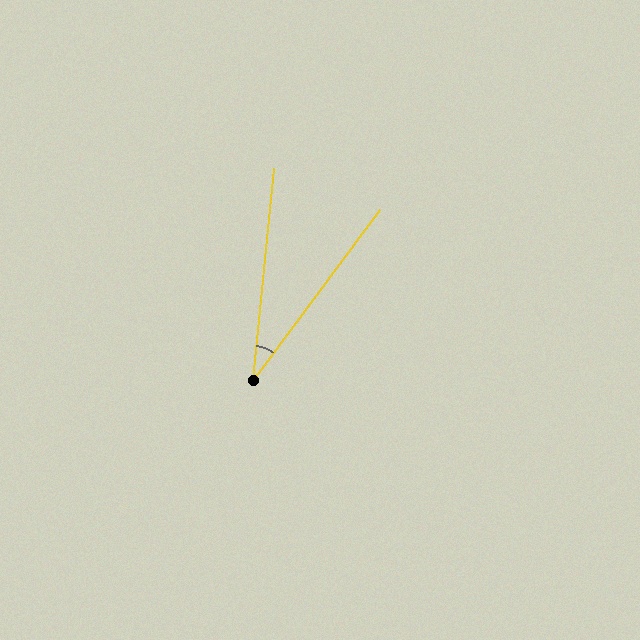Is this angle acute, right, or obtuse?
It is acute.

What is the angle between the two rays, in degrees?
Approximately 31 degrees.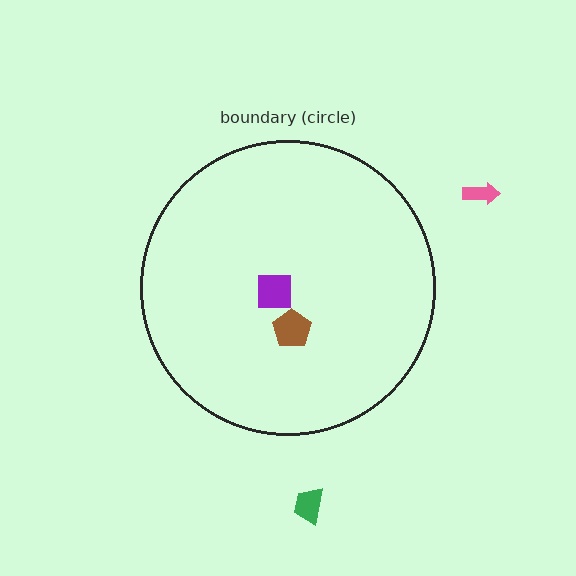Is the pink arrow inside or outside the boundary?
Outside.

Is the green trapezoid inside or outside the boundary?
Outside.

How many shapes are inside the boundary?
2 inside, 2 outside.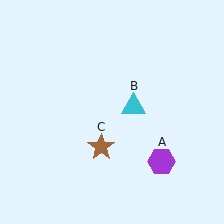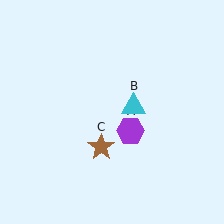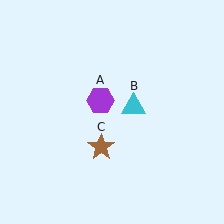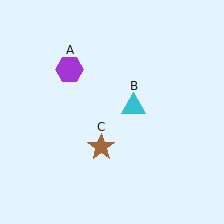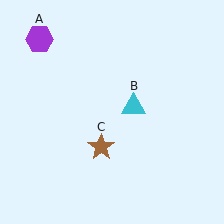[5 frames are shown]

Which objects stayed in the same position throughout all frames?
Cyan triangle (object B) and brown star (object C) remained stationary.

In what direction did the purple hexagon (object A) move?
The purple hexagon (object A) moved up and to the left.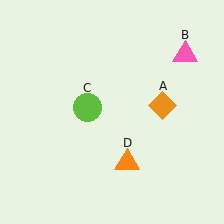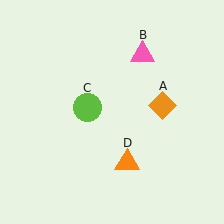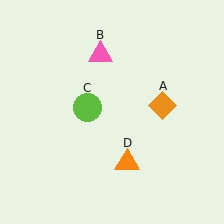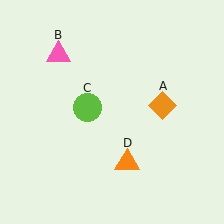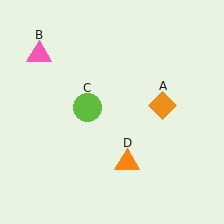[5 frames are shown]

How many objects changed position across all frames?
1 object changed position: pink triangle (object B).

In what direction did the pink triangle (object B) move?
The pink triangle (object B) moved left.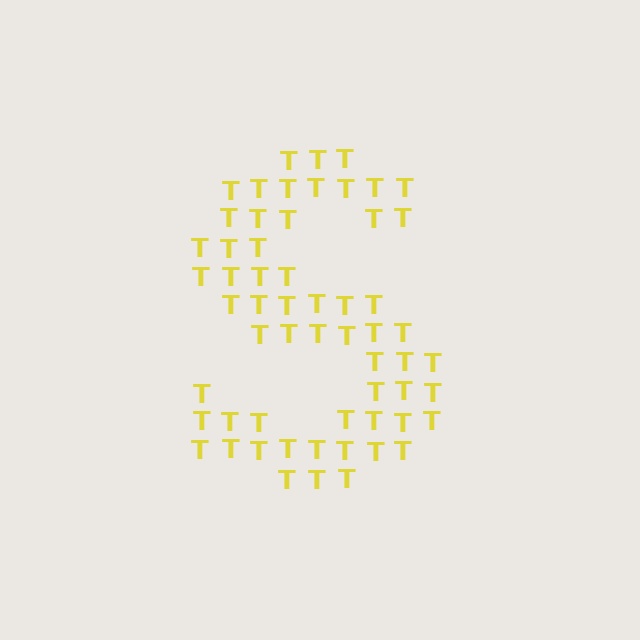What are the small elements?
The small elements are letter T's.